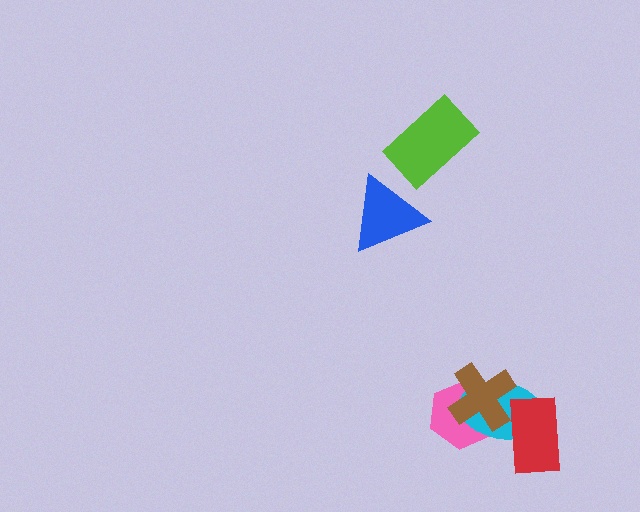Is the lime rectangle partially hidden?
No, no other shape covers it.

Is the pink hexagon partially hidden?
Yes, it is partially covered by another shape.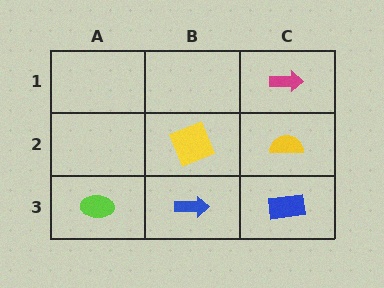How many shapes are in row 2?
2 shapes.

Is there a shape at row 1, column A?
No, that cell is empty.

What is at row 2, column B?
A yellow square.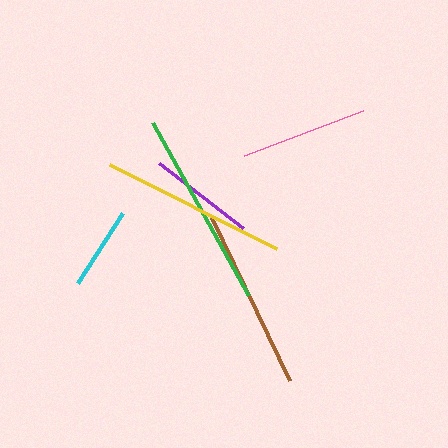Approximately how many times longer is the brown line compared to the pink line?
The brown line is approximately 1.4 times the length of the pink line.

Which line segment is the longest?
The green line is the longest at approximately 198 pixels.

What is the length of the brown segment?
The brown segment is approximately 180 pixels long.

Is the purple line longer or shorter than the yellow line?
The yellow line is longer than the purple line.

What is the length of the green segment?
The green segment is approximately 198 pixels long.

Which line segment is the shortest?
The cyan line is the shortest at approximately 83 pixels.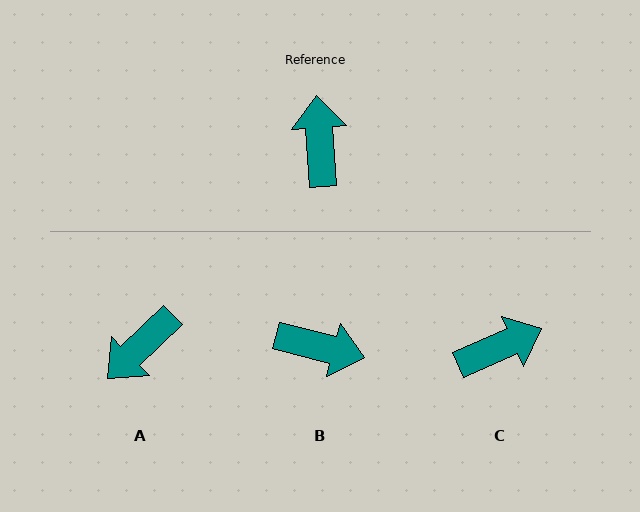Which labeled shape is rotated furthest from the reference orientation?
A, about 130 degrees away.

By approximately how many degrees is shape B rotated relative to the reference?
Approximately 109 degrees clockwise.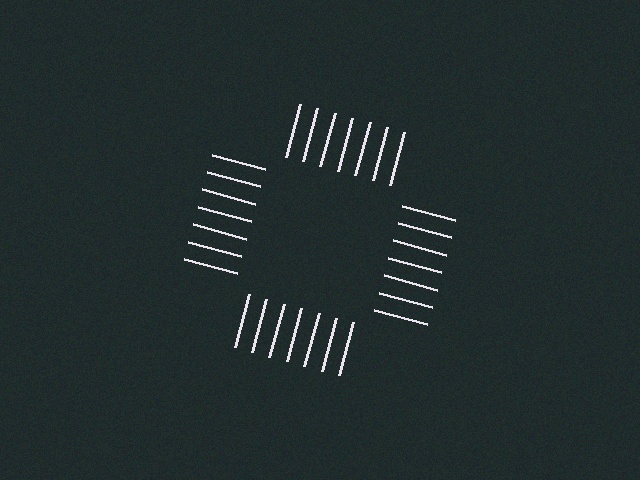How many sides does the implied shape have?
4 sides — the line-ends trace a square.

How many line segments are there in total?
28 — 7 along each of the 4 edges.